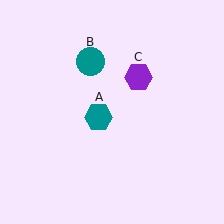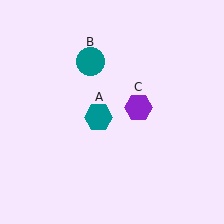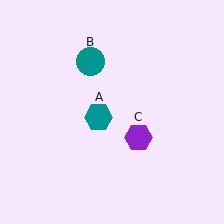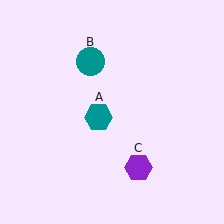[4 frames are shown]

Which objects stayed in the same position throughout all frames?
Teal hexagon (object A) and teal circle (object B) remained stationary.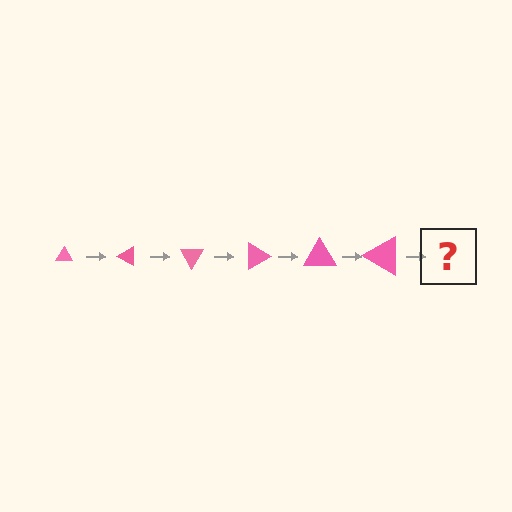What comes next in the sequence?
The next element should be a triangle, larger than the previous one and rotated 180 degrees from the start.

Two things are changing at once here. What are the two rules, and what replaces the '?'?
The two rules are that the triangle grows larger each step and it rotates 30 degrees each step. The '?' should be a triangle, larger than the previous one and rotated 180 degrees from the start.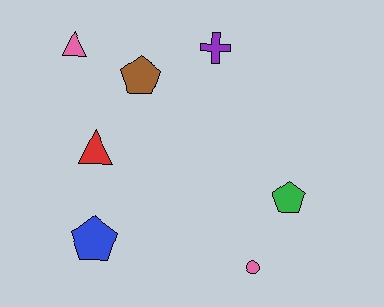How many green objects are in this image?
There is 1 green object.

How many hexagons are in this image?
There are no hexagons.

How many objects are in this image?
There are 7 objects.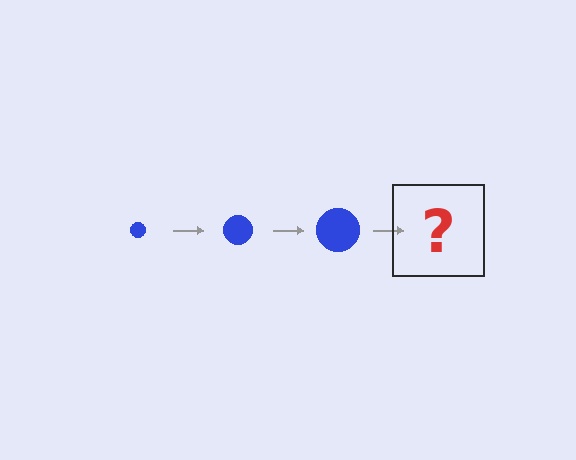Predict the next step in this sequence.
The next step is a blue circle, larger than the previous one.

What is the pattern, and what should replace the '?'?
The pattern is that the circle gets progressively larger each step. The '?' should be a blue circle, larger than the previous one.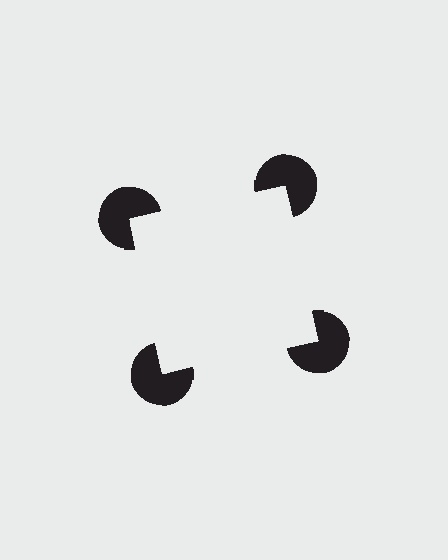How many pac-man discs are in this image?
There are 4 — one at each vertex of the illusory square.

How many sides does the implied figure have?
4 sides.